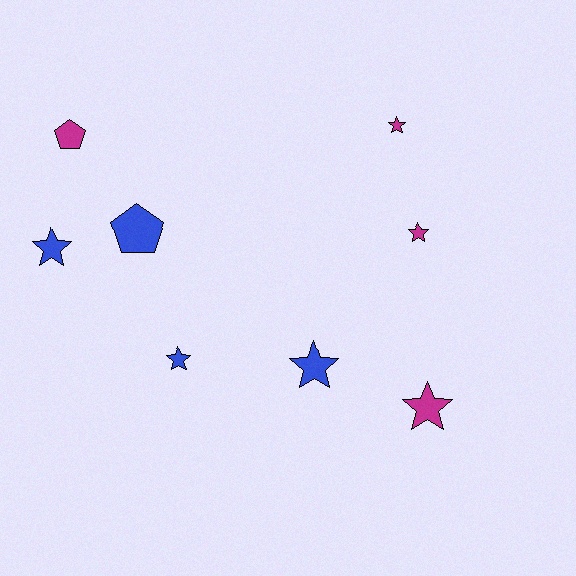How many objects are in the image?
There are 8 objects.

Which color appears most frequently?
Blue, with 4 objects.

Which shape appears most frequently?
Star, with 6 objects.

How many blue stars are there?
There are 3 blue stars.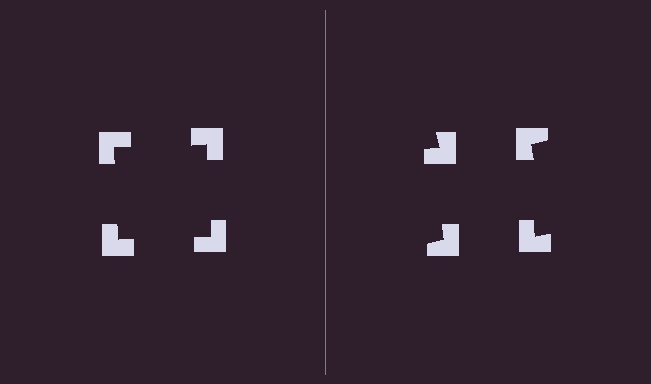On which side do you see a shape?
An illusory square appears on the left side. On the right side the wedge cuts are rotated, so no coherent shape forms.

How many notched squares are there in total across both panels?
8 — 4 on each side.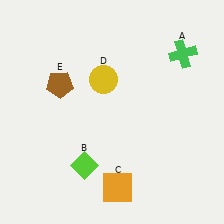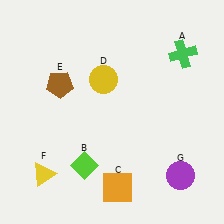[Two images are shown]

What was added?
A yellow triangle (F), a purple circle (G) were added in Image 2.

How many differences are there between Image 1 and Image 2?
There are 2 differences between the two images.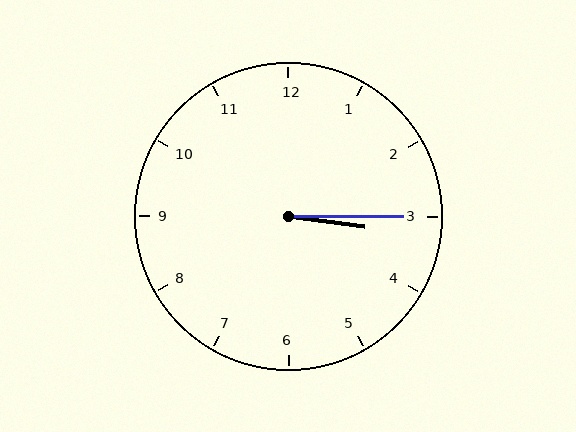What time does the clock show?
3:15.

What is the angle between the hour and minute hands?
Approximately 8 degrees.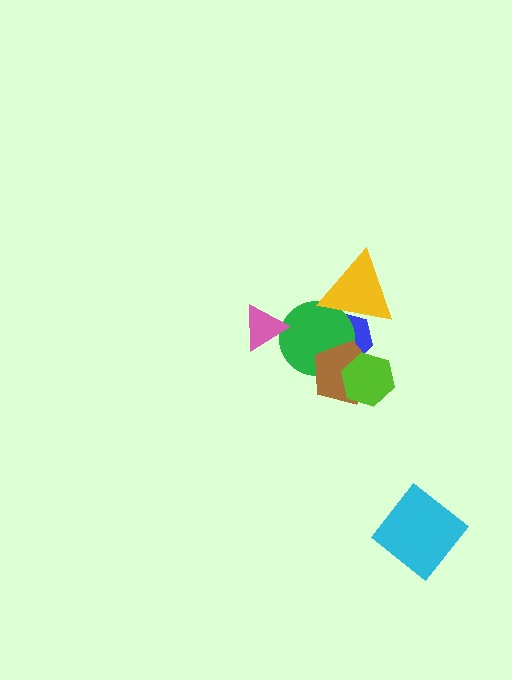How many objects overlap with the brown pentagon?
3 objects overlap with the brown pentagon.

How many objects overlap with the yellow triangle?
2 objects overlap with the yellow triangle.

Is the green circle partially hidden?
Yes, it is partially covered by another shape.